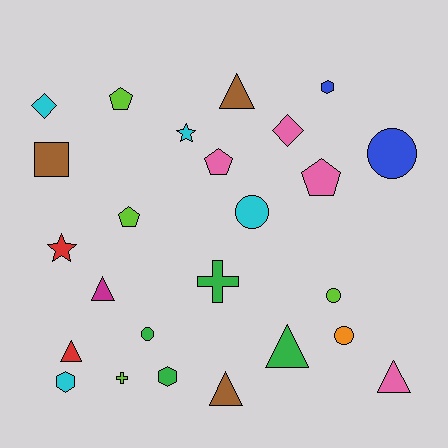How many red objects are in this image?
There are 2 red objects.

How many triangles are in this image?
There are 6 triangles.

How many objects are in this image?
There are 25 objects.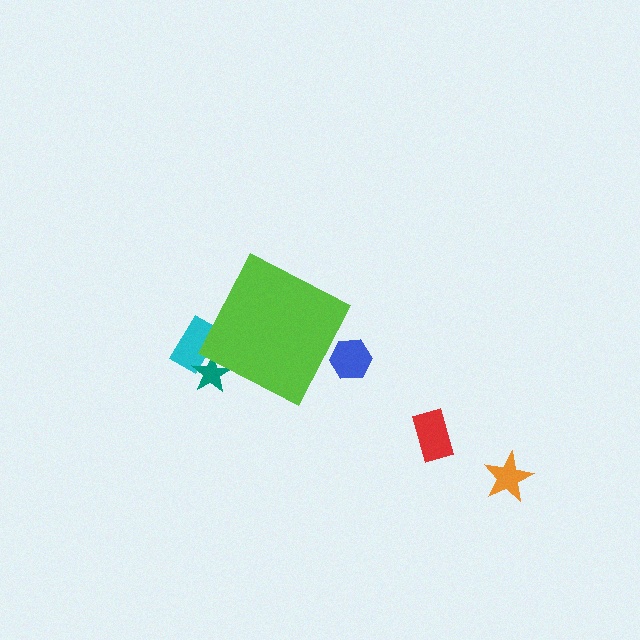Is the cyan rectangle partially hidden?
Yes, the cyan rectangle is partially hidden behind the lime diamond.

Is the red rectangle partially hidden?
No, the red rectangle is fully visible.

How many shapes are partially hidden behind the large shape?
3 shapes are partially hidden.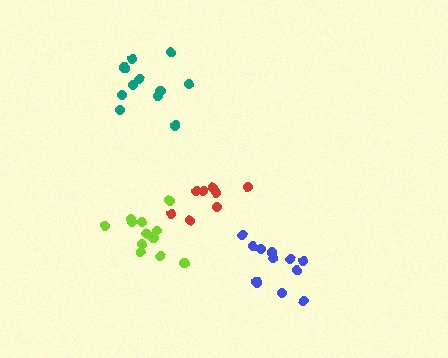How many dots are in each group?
Group 1: 8 dots, Group 2: 11 dots, Group 3: 13 dots, Group 4: 11 dots (43 total).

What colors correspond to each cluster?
The clusters are colored: red, teal, lime, blue.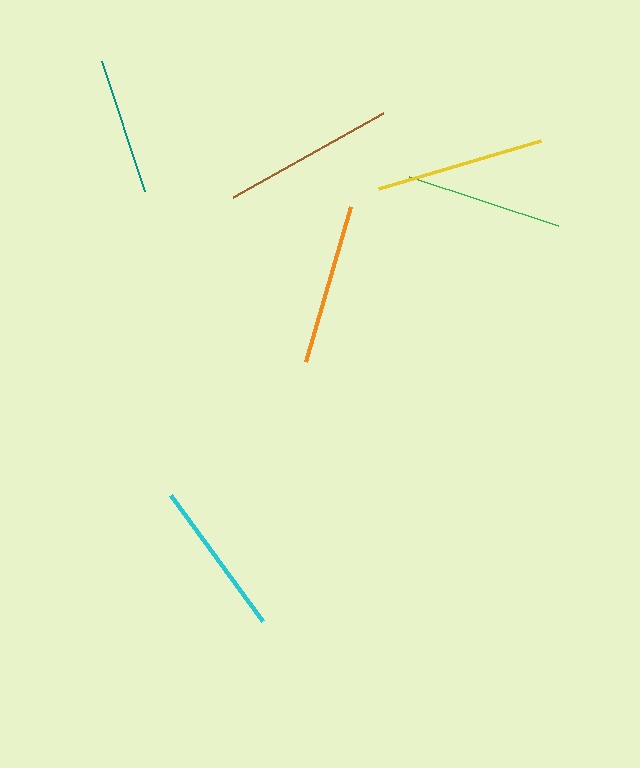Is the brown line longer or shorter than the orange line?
The brown line is longer than the orange line.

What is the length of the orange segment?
The orange segment is approximately 162 pixels long.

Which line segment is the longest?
The brown line is the longest at approximately 172 pixels.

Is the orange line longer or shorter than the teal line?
The orange line is longer than the teal line.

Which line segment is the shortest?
The teal line is the shortest at approximately 137 pixels.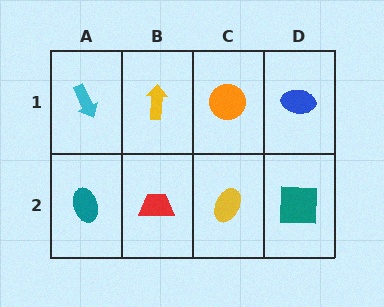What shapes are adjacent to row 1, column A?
A teal ellipse (row 2, column A), a yellow arrow (row 1, column B).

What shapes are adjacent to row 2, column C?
An orange circle (row 1, column C), a red trapezoid (row 2, column B), a teal square (row 2, column D).